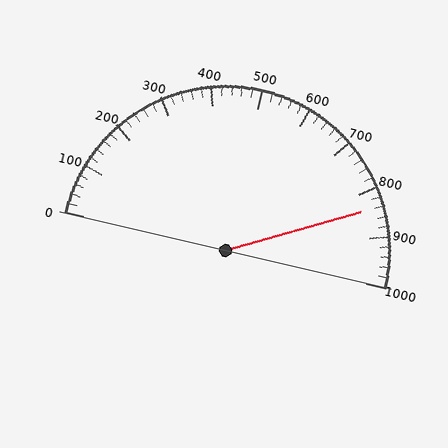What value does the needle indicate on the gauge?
The needle indicates approximately 840.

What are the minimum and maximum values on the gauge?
The gauge ranges from 0 to 1000.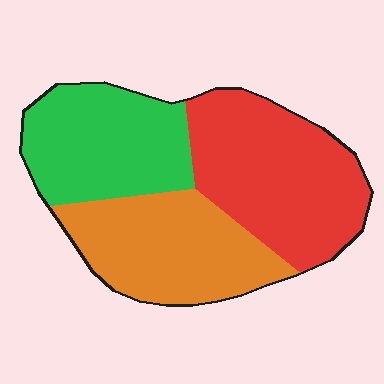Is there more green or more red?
Red.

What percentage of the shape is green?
Green takes up about one third (1/3) of the shape.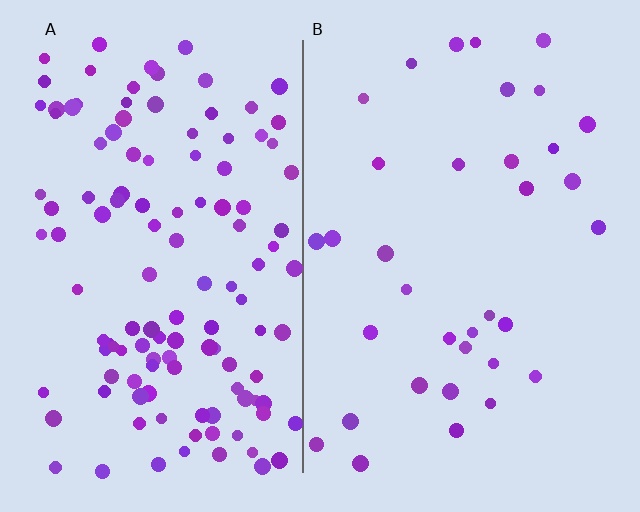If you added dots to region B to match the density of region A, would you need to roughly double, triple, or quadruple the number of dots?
Approximately quadruple.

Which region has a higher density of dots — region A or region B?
A (the left).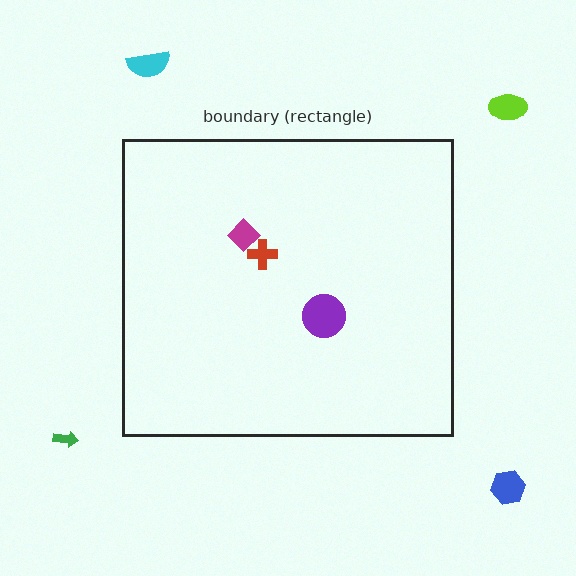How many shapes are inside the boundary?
3 inside, 4 outside.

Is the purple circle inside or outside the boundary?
Inside.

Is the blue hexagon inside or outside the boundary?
Outside.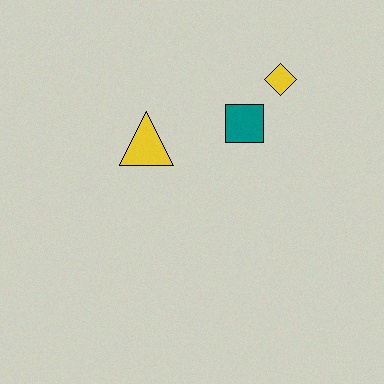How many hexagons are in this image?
There are no hexagons.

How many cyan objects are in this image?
There are no cyan objects.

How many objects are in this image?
There are 3 objects.